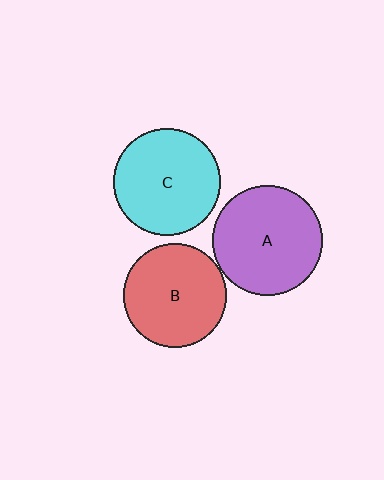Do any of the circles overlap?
No, none of the circles overlap.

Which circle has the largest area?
Circle A (purple).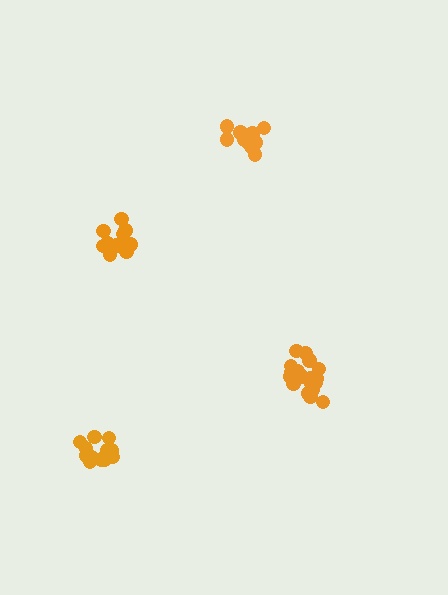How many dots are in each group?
Group 1: 12 dots, Group 2: 13 dots, Group 3: 13 dots, Group 4: 18 dots (56 total).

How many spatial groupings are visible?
There are 4 spatial groupings.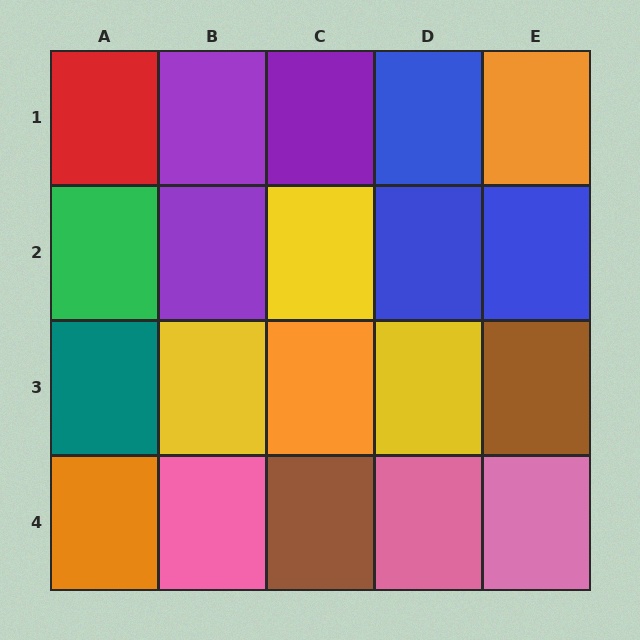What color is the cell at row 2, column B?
Purple.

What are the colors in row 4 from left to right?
Orange, pink, brown, pink, pink.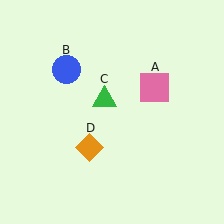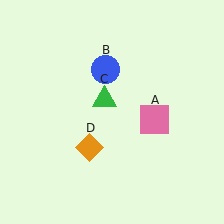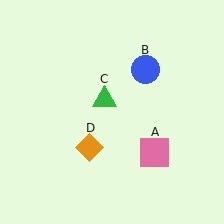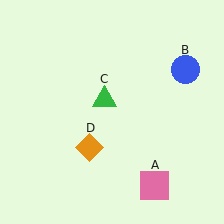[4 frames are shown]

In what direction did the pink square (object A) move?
The pink square (object A) moved down.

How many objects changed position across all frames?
2 objects changed position: pink square (object A), blue circle (object B).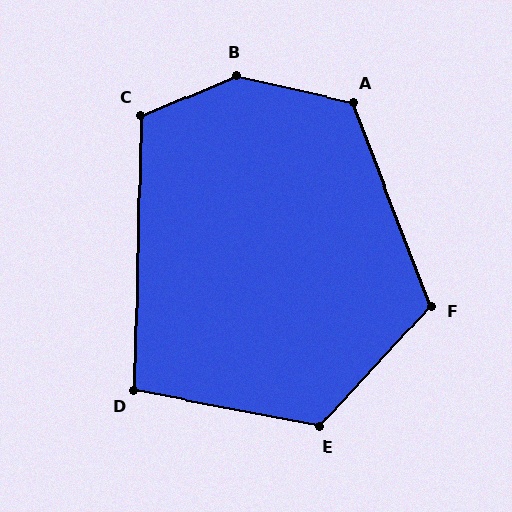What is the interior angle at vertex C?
Approximately 114 degrees (obtuse).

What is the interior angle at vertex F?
Approximately 116 degrees (obtuse).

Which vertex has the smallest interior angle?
D, at approximately 99 degrees.